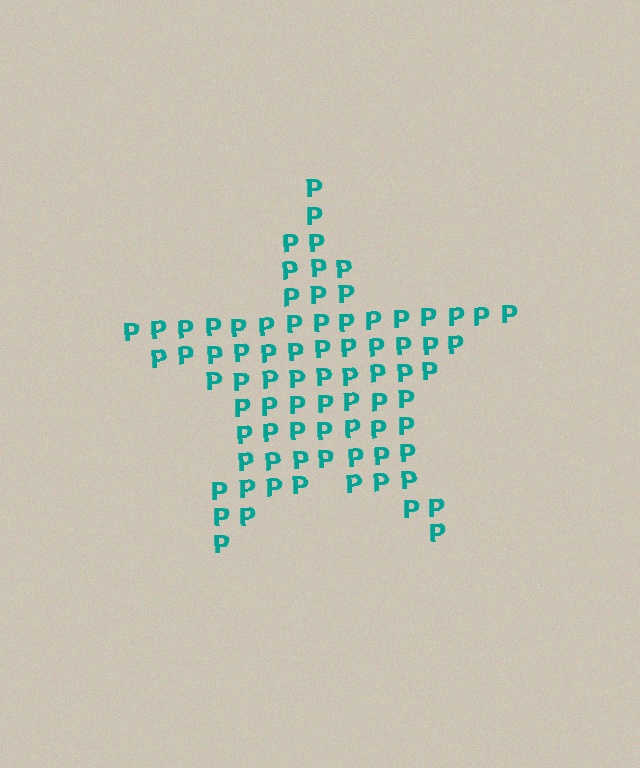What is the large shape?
The large shape is a star.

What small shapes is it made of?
It is made of small letter P's.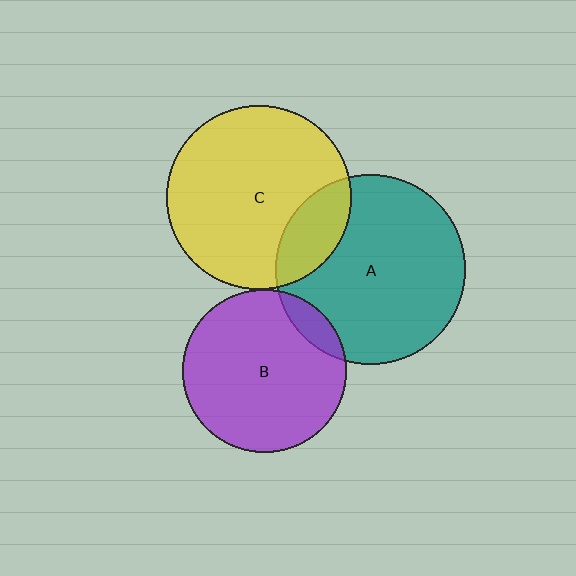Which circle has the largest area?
Circle A (teal).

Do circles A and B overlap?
Yes.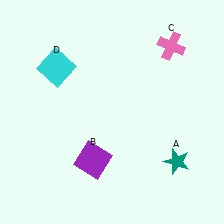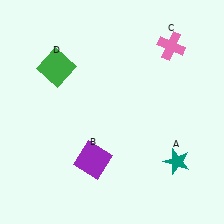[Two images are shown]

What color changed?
The square (D) changed from cyan in Image 1 to green in Image 2.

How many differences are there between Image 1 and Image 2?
There is 1 difference between the two images.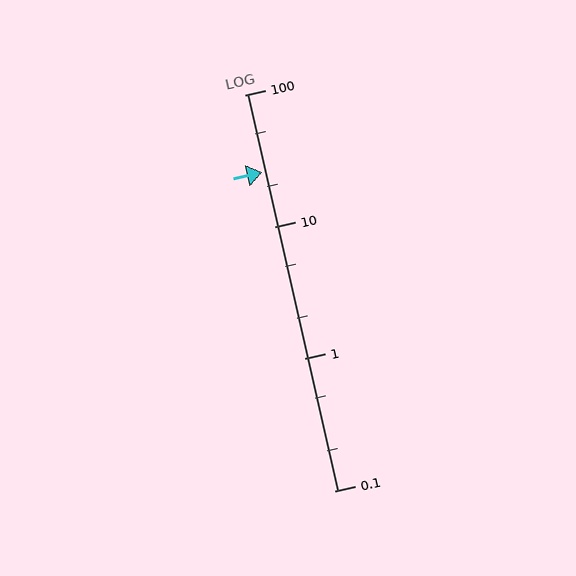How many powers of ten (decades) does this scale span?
The scale spans 3 decades, from 0.1 to 100.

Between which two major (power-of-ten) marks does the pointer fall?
The pointer is between 10 and 100.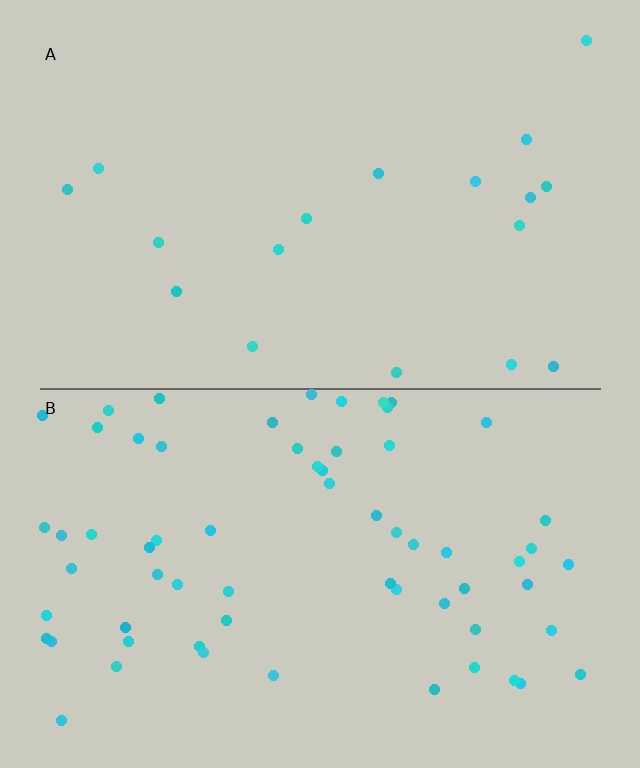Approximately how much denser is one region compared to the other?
Approximately 3.6× — region B over region A.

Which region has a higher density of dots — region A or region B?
B (the bottom).